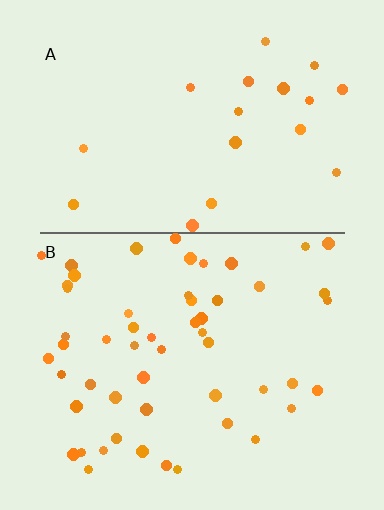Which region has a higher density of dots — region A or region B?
B (the bottom).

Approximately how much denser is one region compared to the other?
Approximately 2.8× — region B over region A.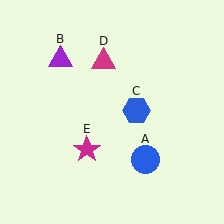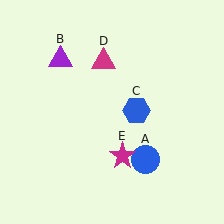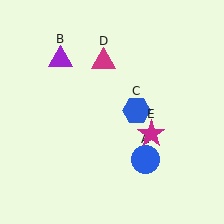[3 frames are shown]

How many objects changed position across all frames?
1 object changed position: magenta star (object E).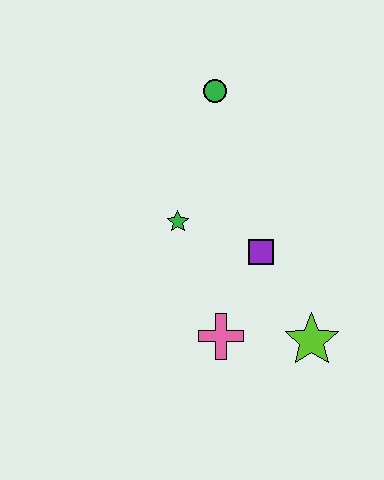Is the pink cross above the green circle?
No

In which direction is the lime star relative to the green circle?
The lime star is below the green circle.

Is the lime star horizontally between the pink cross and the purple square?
No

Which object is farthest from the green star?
The lime star is farthest from the green star.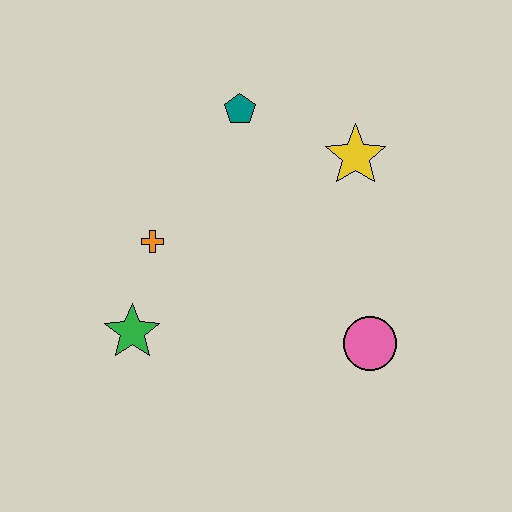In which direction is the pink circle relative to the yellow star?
The pink circle is below the yellow star.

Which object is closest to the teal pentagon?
The yellow star is closest to the teal pentagon.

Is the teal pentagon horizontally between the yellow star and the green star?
Yes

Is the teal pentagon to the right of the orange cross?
Yes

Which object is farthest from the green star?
The yellow star is farthest from the green star.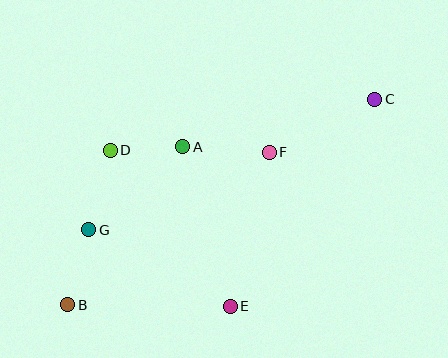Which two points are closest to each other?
Points A and D are closest to each other.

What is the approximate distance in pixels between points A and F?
The distance between A and F is approximately 86 pixels.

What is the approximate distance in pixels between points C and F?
The distance between C and F is approximately 118 pixels.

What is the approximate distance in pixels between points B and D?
The distance between B and D is approximately 160 pixels.